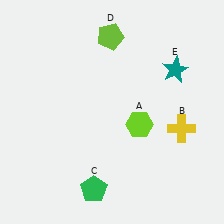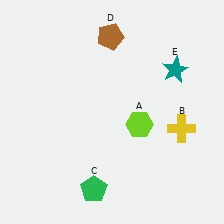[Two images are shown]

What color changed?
The pentagon (D) changed from lime in Image 1 to brown in Image 2.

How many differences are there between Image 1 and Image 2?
There is 1 difference between the two images.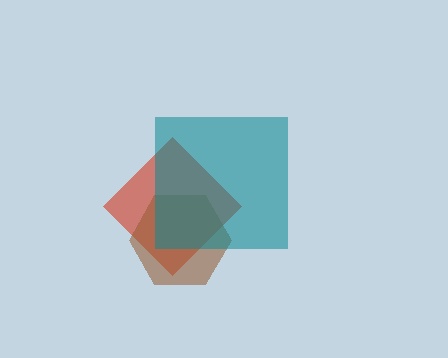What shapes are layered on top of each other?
The layered shapes are: a red diamond, a brown hexagon, a teal square.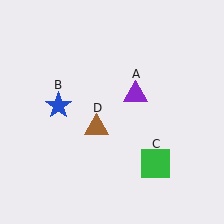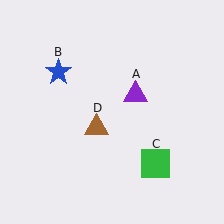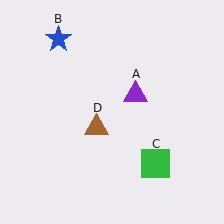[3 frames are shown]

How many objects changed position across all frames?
1 object changed position: blue star (object B).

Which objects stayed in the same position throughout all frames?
Purple triangle (object A) and green square (object C) and brown triangle (object D) remained stationary.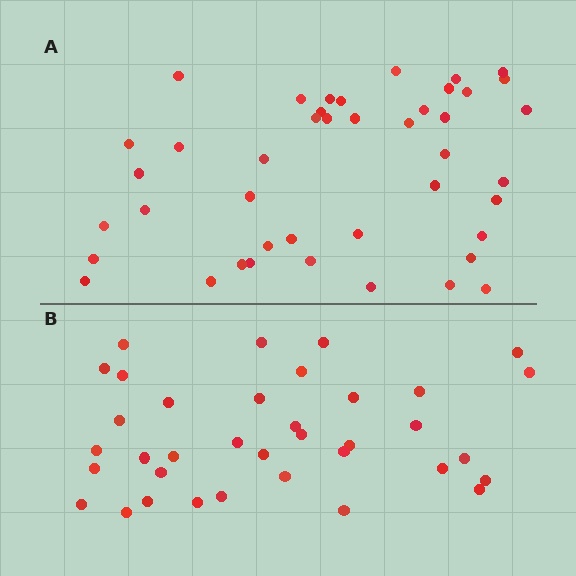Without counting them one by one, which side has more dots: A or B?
Region A (the top region) has more dots.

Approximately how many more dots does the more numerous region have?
Region A has roughly 8 or so more dots than region B.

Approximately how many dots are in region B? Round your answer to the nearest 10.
About 40 dots. (The exact count is 36, which rounds to 40.)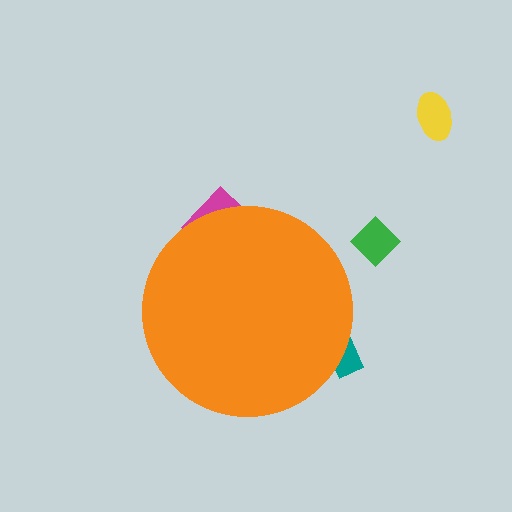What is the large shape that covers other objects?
An orange circle.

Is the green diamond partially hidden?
No, the green diamond is fully visible.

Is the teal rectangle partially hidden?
Yes, the teal rectangle is partially hidden behind the orange circle.